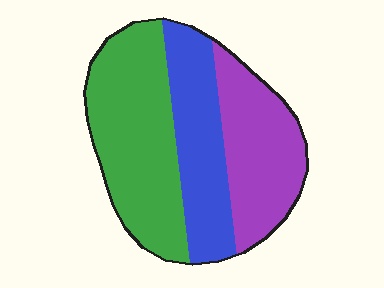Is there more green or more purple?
Green.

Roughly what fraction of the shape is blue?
Blue covers 28% of the shape.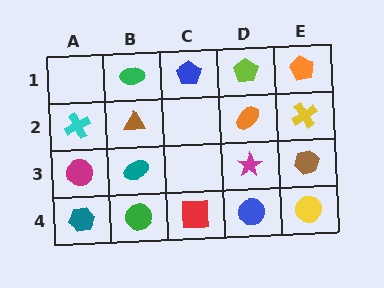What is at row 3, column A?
A magenta circle.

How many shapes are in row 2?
4 shapes.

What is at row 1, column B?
A green ellipse.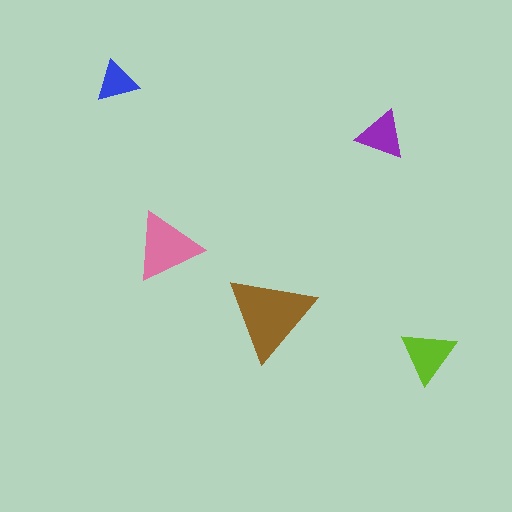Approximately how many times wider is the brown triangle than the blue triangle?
About 2 times wider.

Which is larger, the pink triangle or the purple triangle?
The pink one.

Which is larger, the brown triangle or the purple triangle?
The brown one.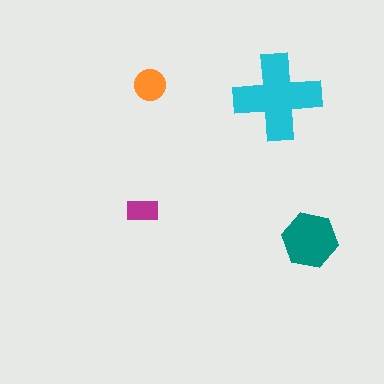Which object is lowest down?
The teal hexagon is bottommost.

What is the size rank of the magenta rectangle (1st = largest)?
4th.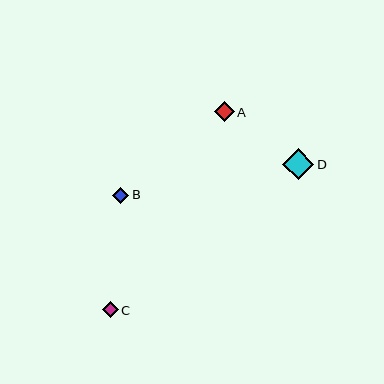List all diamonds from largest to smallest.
From largest to smallest: D, A, C, B.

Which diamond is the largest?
Diamond D is the largest with a size of approximately 31 pixels.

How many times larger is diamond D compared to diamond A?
Diamond D is approximately 1.6 times the size of diamond A.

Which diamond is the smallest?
Diamond B is the smallest with a size of approximately 16 pixels.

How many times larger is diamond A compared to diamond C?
Diamond A is approximately 1.2 times the size of diamond C.